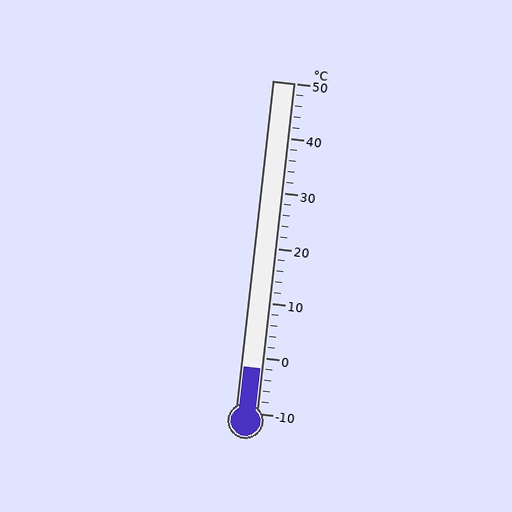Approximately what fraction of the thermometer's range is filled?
The thermometer is filled to approximately 15% of its range.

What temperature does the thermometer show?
The thermometer shows approximately -2°C.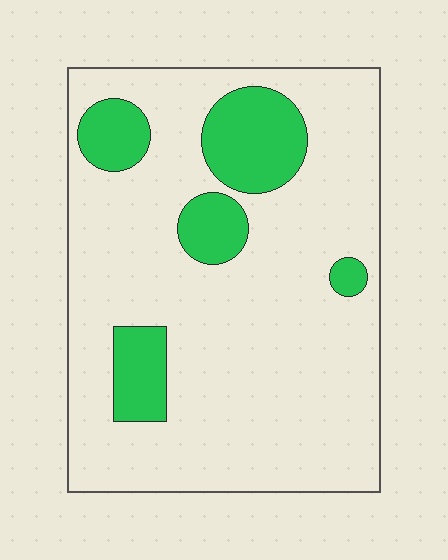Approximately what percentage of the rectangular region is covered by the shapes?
Approximately 20%.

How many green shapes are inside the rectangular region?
5.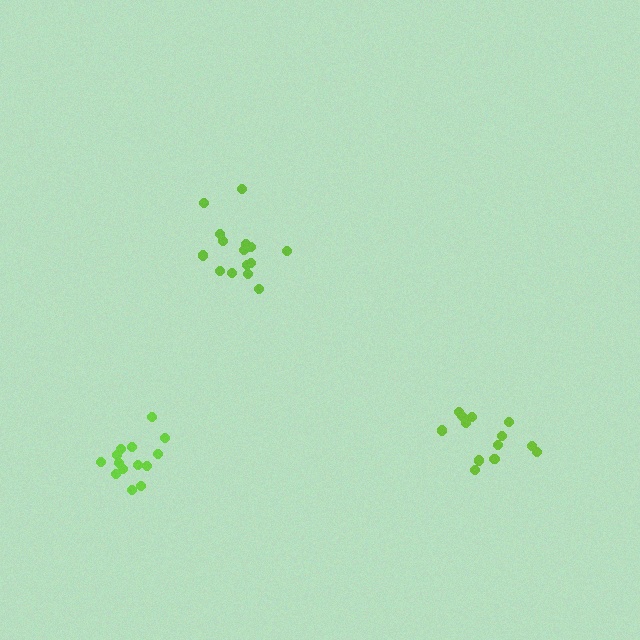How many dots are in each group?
Group 1: 15 dots, Group 2: 14 dots, Group 3: 13 dots (42 total).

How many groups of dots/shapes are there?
There are 3 groups.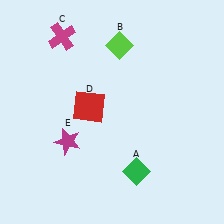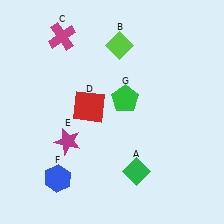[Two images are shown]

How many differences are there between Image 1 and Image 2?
There are 2 differences between the two images.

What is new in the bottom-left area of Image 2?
A blue hexagon (F) was added in the bottom-left area of Image 2.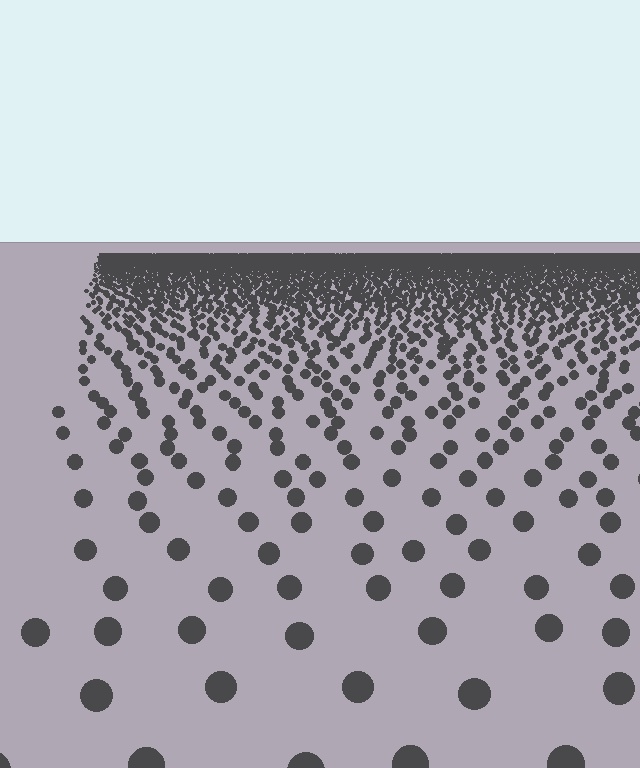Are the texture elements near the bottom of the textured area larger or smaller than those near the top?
Larger. Near the bottom, elements are closer to the viewer and appear at a bigger on-screen size.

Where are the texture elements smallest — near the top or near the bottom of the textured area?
Near the top.